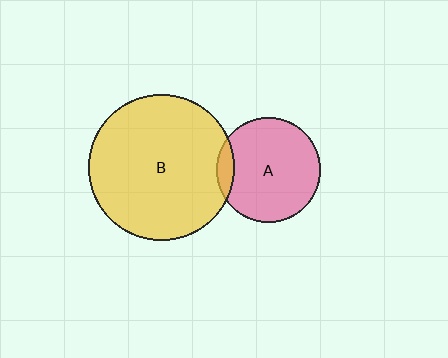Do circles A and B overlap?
Yes.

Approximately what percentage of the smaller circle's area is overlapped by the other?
Approximately 10%.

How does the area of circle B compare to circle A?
Approximately 2.0 times.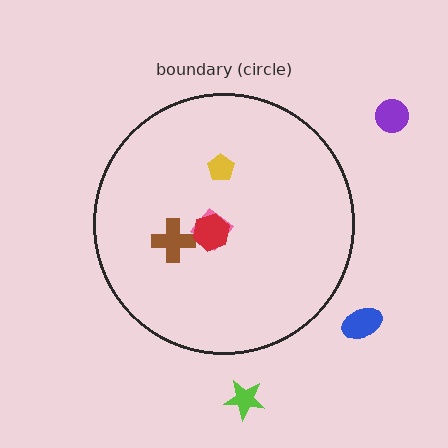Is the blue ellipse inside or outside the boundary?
Outside.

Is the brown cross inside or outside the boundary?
Inside.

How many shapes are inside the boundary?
4 inside, 3 outside.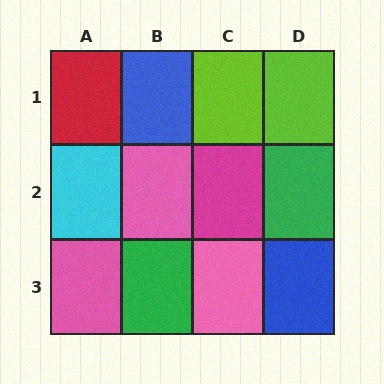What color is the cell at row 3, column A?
Pink.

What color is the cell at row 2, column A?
Cyan.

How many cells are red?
1 cell is red.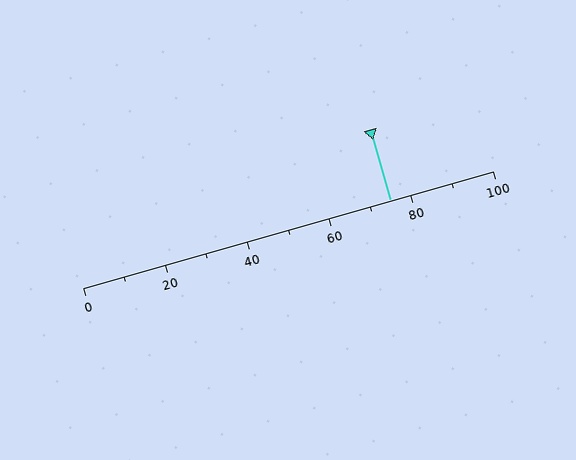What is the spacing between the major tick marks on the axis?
The major ticks are spaced 20 apart.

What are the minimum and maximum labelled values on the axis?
The axis runs from 0 to 100.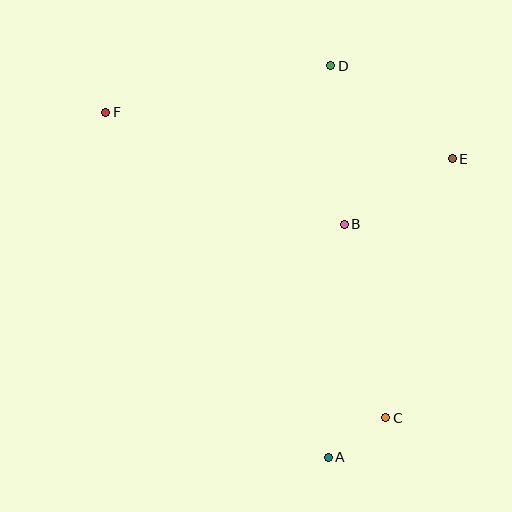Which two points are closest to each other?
Points A and C are closest to each other.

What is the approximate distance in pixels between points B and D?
The distance between B and D is approximately 159 pixels.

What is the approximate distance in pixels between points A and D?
The distance between A and D is approximately 391 pixels.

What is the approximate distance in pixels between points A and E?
The distance between A and E is approximately 323 pixels.